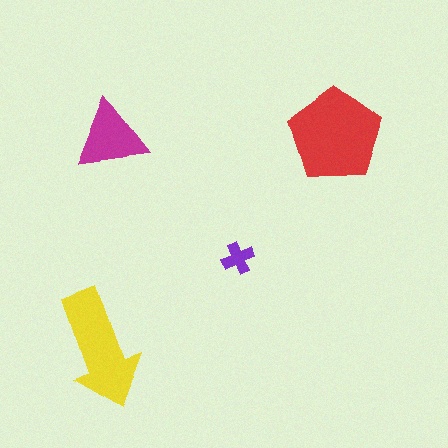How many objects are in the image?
There are 4 objects in the image.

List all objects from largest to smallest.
The red pentagon, the yellow arrow, the magenta triangle, the purple cross.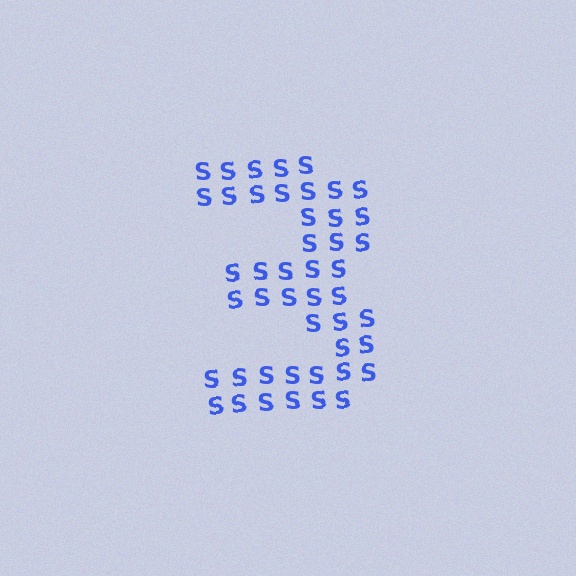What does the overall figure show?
The overall figure shows the digit 3.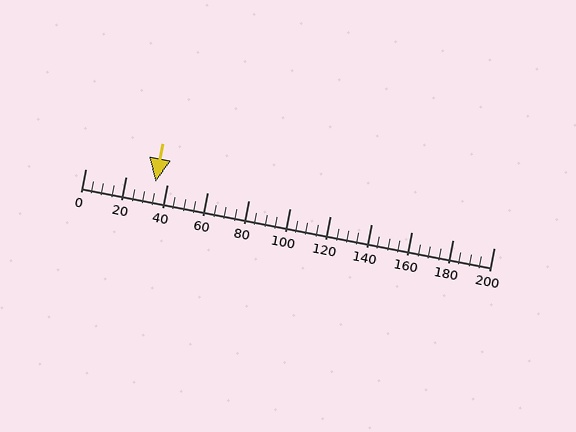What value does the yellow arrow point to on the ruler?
The yellow arrow points to approximately 35.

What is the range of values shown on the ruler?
The ruler shows values from 0 to 200.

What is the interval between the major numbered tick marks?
The major tick marks are spaced 20 units apart.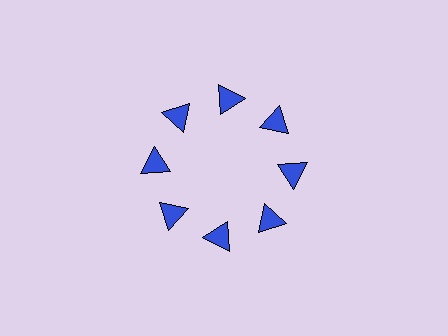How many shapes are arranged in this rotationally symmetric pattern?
There are 8 shapes, arranged in 8 groups of 1.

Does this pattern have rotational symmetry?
Yes, this pattern has 8-fold rotational symmetry. It looks the same after rotating 45 degrees around the center.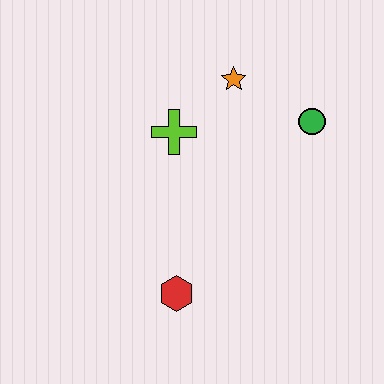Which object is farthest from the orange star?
The red hexagon is farthest from the orange star.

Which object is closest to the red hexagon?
The lime cross is closest to the red hexagon.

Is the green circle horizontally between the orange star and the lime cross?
No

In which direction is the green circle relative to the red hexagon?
The green circle is above the red hexagon.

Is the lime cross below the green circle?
Yes